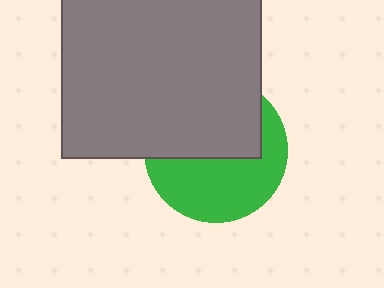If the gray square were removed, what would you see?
You would see the complete green circle.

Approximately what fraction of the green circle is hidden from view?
Roughly 50% of the green circle is hidden behind the gray square.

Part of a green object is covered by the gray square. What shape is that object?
It is a circle.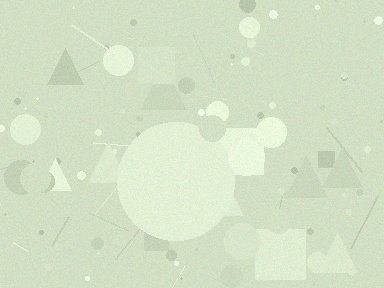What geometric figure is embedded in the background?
A circle is embedded in the background.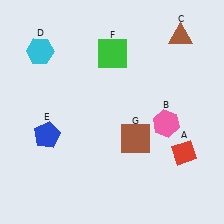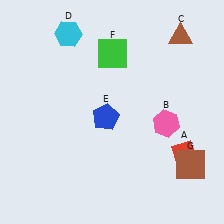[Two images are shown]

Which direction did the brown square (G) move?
The brown square (G) moved right.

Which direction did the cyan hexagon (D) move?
The cyan hexagon (D) moved right.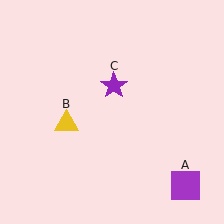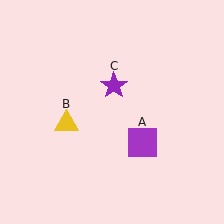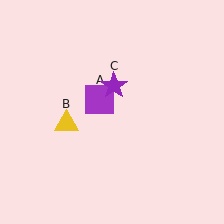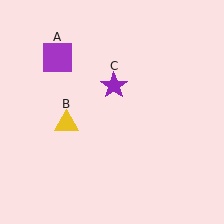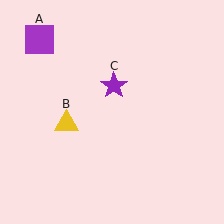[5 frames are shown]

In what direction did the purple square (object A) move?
The purple square (object A) moved up and to the left.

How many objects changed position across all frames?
1 object changed position: purple square (object A).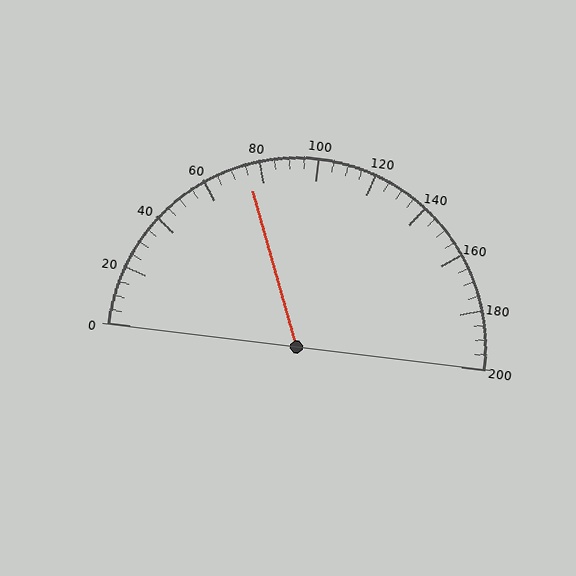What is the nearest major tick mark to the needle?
The nearest major tick mark is 80.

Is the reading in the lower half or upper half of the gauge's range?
The reading is in the lower half of the range (0 to 200).